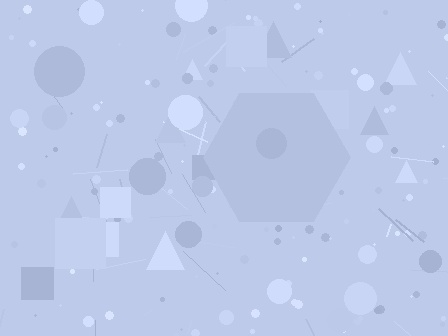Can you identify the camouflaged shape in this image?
The camouflaged shape is a hexagon.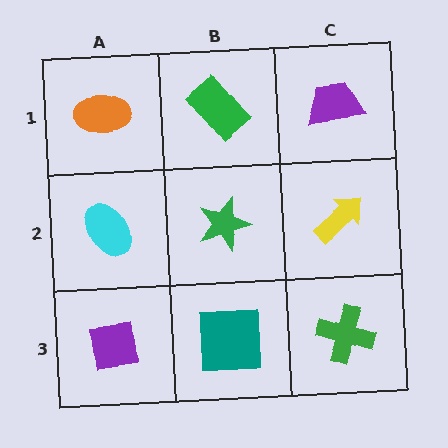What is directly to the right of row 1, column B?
A purple trapezoid.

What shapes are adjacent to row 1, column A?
A cyan ellipse (row 2, column A), a green rectangle (row 1, column B).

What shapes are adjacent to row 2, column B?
A green rectangle (row 1, column B), a teal square (row 3, column B), a cyan ellipse (row 2, column A), a yellow arrow (row 2, column C).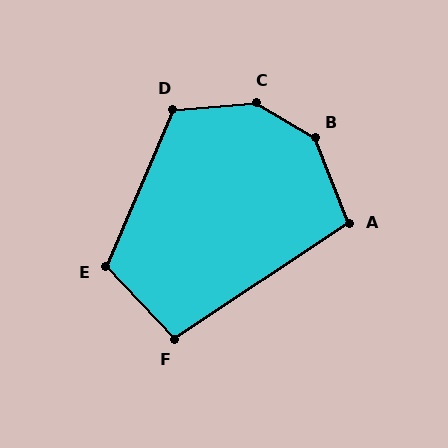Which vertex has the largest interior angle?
C, at approximately 145 degrees.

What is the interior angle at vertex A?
Approximately 102 degrees (obtuse).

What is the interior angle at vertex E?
Approximately 114 degrees (obtuse).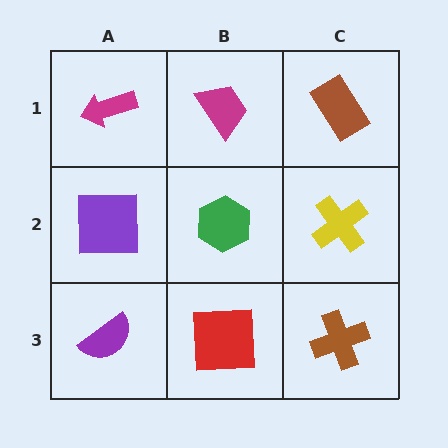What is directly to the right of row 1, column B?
A brown rectangle.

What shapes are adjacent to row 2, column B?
A magenta trapezoid (row 1, column B), a red square (row 3, column B), a purple square (row 2, column A), a yellow cross (row 2, column C).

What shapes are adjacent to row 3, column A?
A purple square (row 2, column A), a red square (row 3, column B).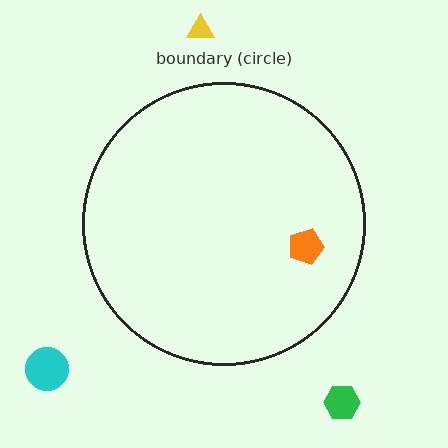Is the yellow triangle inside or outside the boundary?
Outside.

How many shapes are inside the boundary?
1 inside, 3 outside.